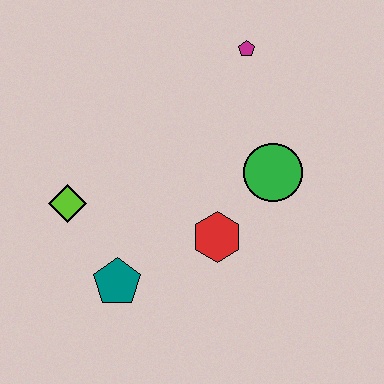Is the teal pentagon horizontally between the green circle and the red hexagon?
No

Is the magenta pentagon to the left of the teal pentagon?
No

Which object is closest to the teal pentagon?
The lime diamond is closest to the teal pentagon.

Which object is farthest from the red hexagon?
The magenta pentagon is farthest from the red hexagon.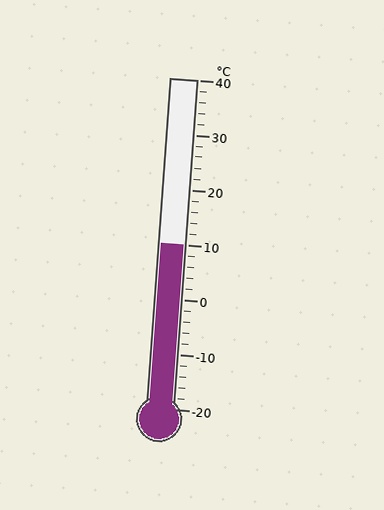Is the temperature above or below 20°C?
The temperature is below 20°C.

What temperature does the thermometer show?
The thermometer shows approximately 10°C.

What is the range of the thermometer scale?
The thermometer scale ranges from -20°C to 40°C.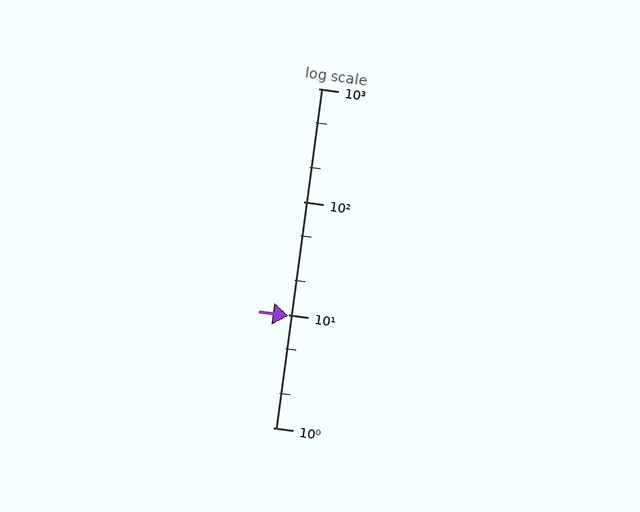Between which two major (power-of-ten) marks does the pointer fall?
The pointer is between 1 and 10.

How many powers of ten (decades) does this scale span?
The scale spans 3 decades, from 1 to 1000.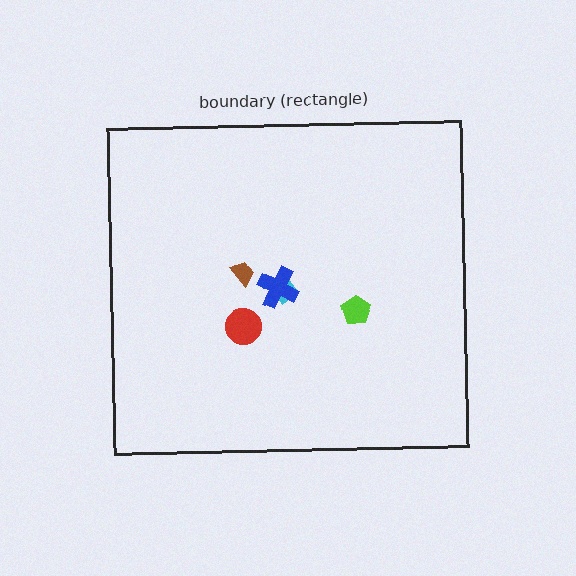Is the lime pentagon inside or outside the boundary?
Inside.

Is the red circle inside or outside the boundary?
Inside.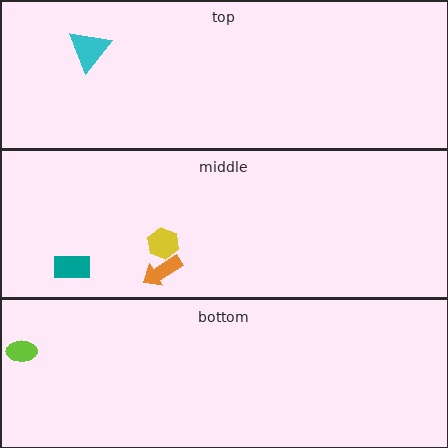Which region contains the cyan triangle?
The top region.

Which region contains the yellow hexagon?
The middle region.